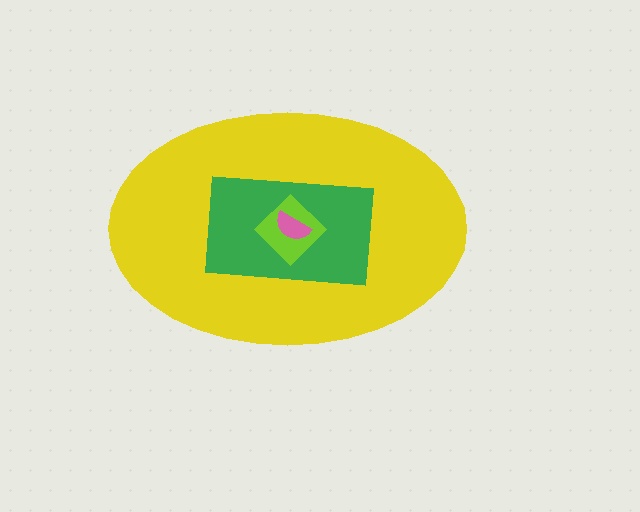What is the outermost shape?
The yellow ellipse.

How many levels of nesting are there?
4.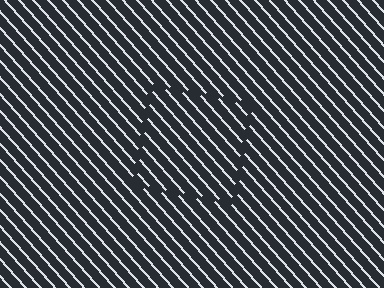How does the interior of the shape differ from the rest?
The interior of the shape contains the same grating, shifted by half a period — the contour is defined by the phase discontinuity where line-ends from the inner and outer gratings abut.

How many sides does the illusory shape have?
4 sides — the line-ends trace a square.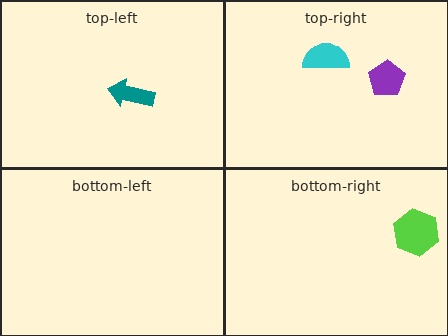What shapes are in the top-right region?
The cyan semicircle, the purple pentagon.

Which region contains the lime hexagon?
The bottom-right region.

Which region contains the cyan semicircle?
The top-right region.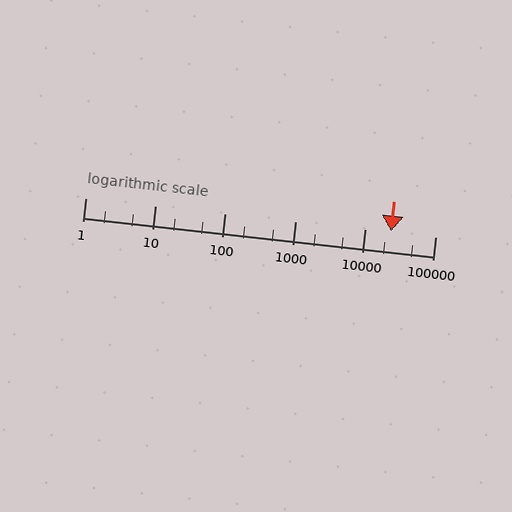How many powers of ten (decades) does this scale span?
The scale spans 5 decades, from 1 to 100000.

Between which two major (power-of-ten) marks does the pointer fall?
The pointer is between 10000 and 100000.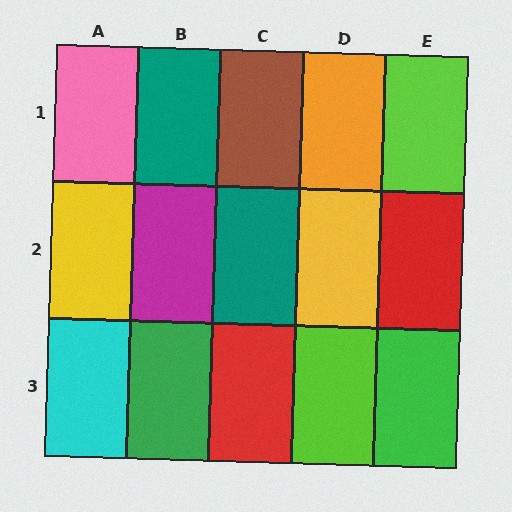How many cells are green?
2 cells are green.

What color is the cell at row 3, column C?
Red.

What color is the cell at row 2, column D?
Yellow.